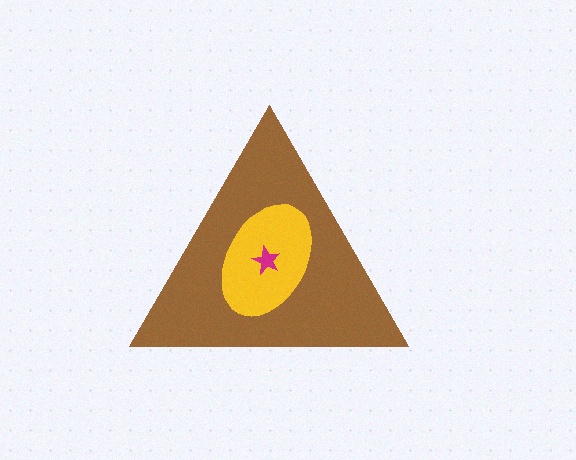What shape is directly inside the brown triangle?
The yellow ellipse.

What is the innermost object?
The magenta star.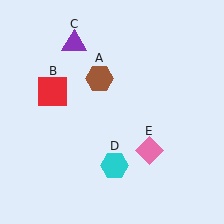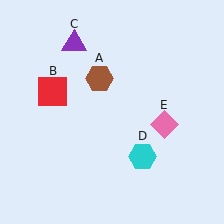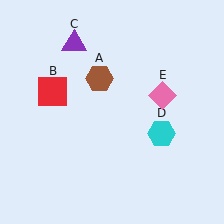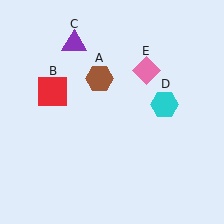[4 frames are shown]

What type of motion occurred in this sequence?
The cyan hexagon (object D), pink diamond (object E) rotated counterclockwise around the center of the scene.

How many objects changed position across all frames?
2 objects changed position: cyan hexagon (object D), pink diamond (object E).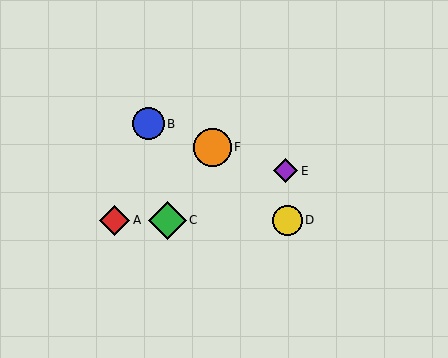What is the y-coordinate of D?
Object D is at y≈220.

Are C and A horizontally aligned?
Yes, both are at y≈220.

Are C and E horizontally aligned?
No, C is at y≈220 and E is at y≈171.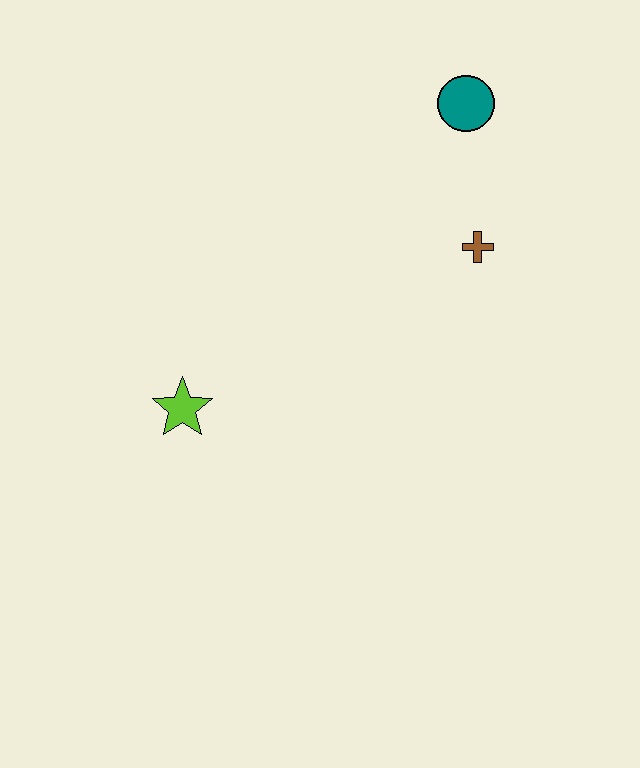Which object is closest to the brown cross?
The teal circle is closest to the brown cross.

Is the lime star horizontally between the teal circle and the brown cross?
No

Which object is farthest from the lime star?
The teal circle is farthest from the lime star.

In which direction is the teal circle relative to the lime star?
The teal circle is above the lime star.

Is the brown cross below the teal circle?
Yes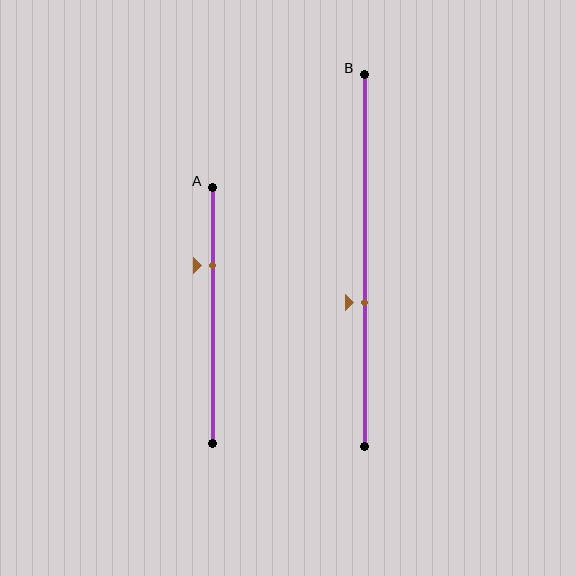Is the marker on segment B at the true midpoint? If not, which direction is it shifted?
No, the marker on segment B is shifted downward by about 11% of the segment length.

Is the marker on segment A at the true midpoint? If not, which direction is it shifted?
No, the marker on segment A is shifted upward by about 20% of the segment length.